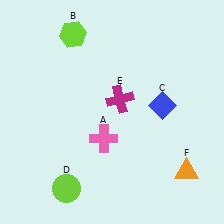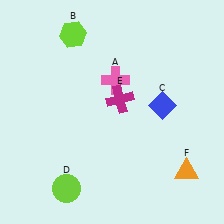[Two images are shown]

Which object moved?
The pink cross (A) moved up.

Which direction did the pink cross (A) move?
The pink cross (A) moved up.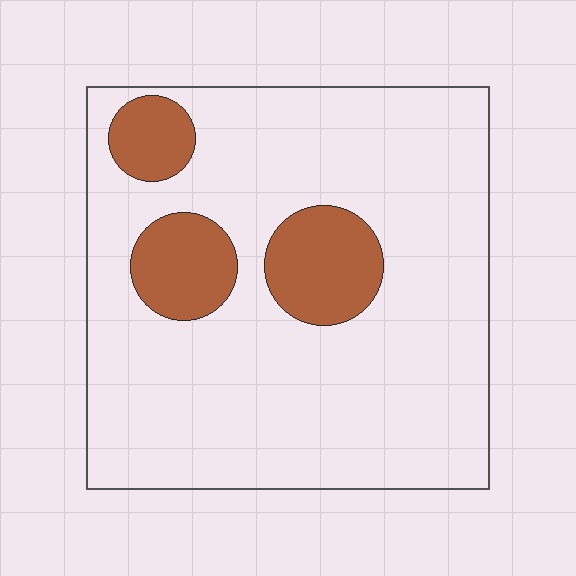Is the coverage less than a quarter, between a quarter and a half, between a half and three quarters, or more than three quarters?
Less than a quarter.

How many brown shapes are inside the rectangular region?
3.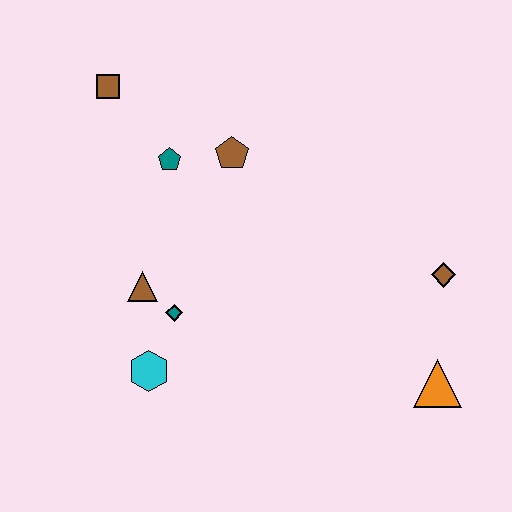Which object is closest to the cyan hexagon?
The teal diamond is closest to the cyan hexagon.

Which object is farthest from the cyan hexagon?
The brown diamond is farthest from the cyan hexagon.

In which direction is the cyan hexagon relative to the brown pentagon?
The cyan hexagon is below the brown pentagon.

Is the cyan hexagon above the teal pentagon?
No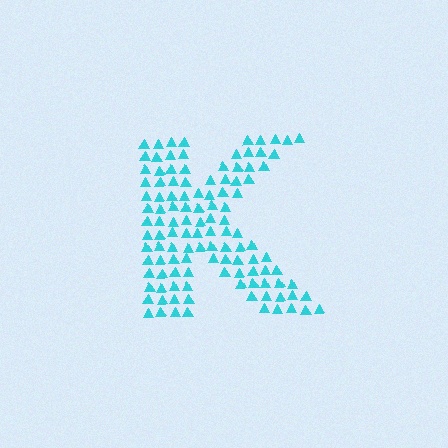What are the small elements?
The small elements are triangles.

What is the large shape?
The large shape is the letter K.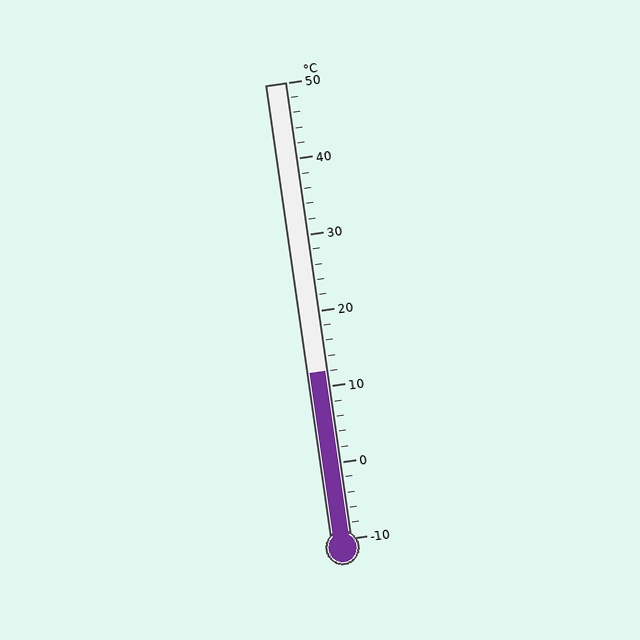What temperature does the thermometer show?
The thermometer shows approximately 12°C.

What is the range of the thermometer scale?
The thermometer scale ranges from -10°C to 50°C.